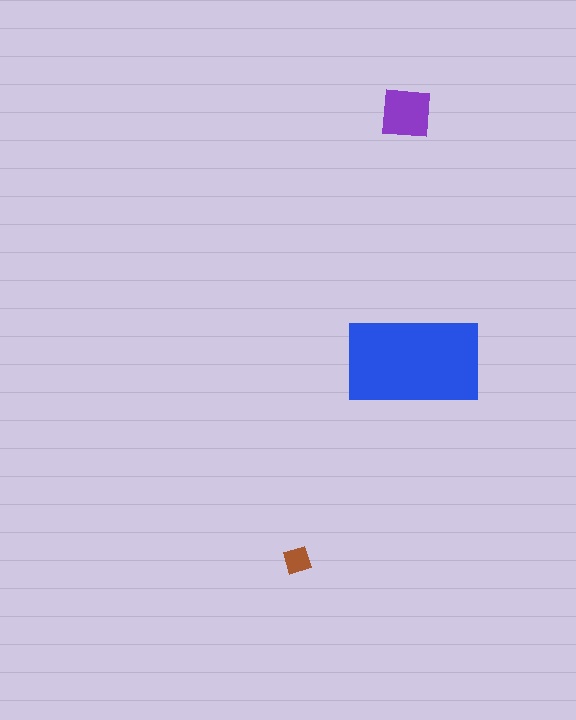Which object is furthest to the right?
The blue rectangle is rightmost.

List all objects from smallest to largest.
The brown diamond, the purple square, the blue rectangle.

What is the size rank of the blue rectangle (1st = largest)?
1st.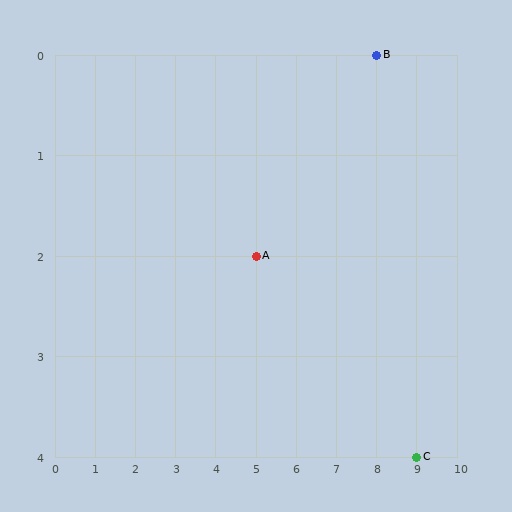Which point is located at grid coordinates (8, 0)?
Point B is at (8, 0).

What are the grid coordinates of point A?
Point A is at grid coordinates (5, 2).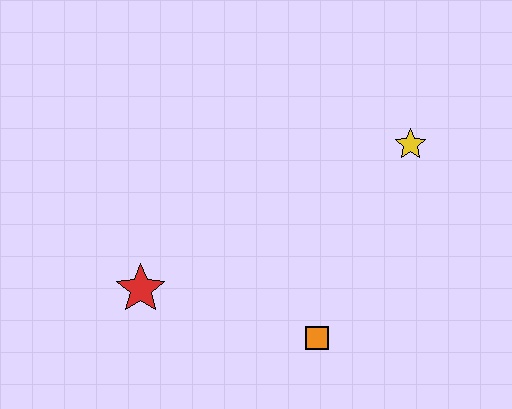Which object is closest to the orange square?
The red star is closest to the orange square.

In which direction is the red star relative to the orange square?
The red star is to the left of the orange square.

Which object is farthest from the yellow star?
The red star is farthest from the yellow star.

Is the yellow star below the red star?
No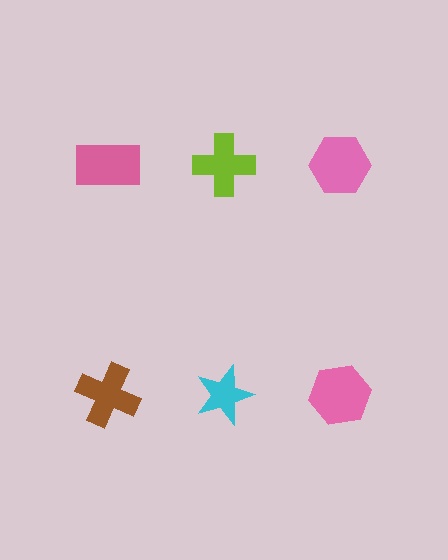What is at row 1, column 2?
A lime cross.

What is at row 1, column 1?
A pink rectangle.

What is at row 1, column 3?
A pink hexagon.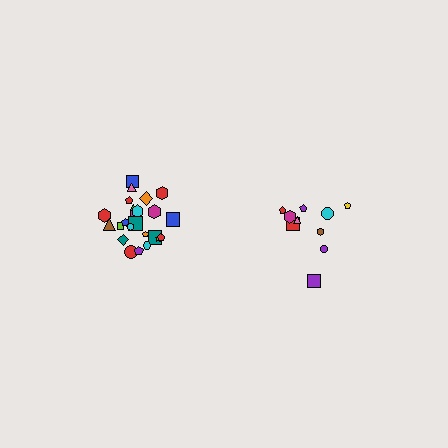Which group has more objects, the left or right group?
The left group.